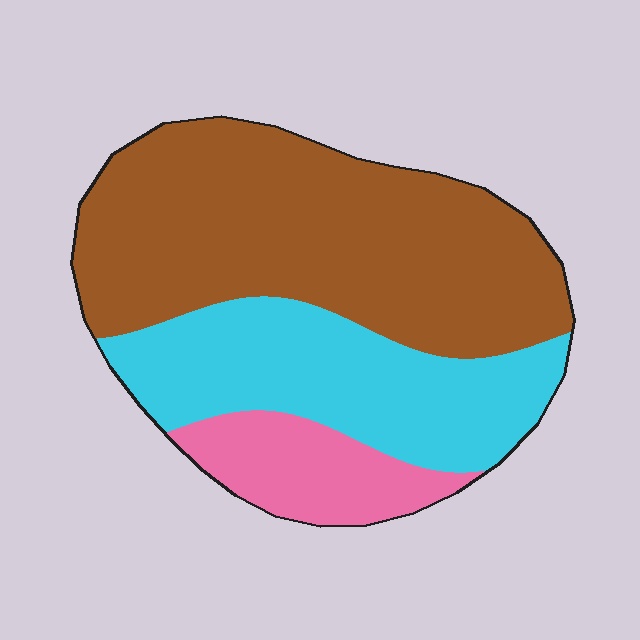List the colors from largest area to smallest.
From largest to smallest: brown, cyan, pink.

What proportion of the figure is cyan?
Cyan takes up about one third (1/3) of the figure.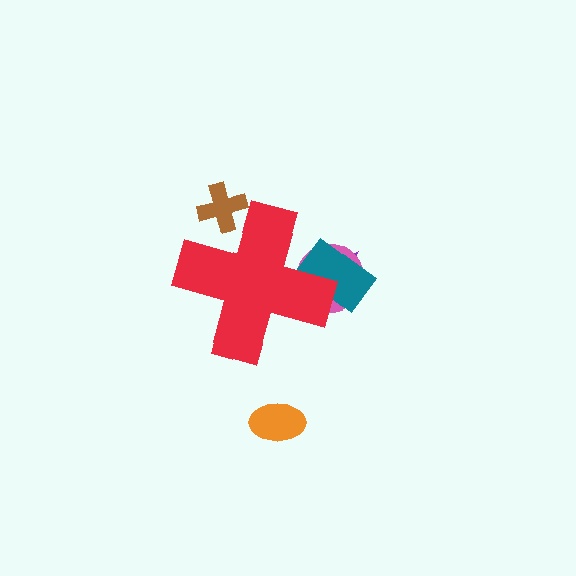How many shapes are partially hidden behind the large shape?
4 shapes are partially hidden.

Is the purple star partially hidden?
Yes, the purple star is partially hidden behind the red cross.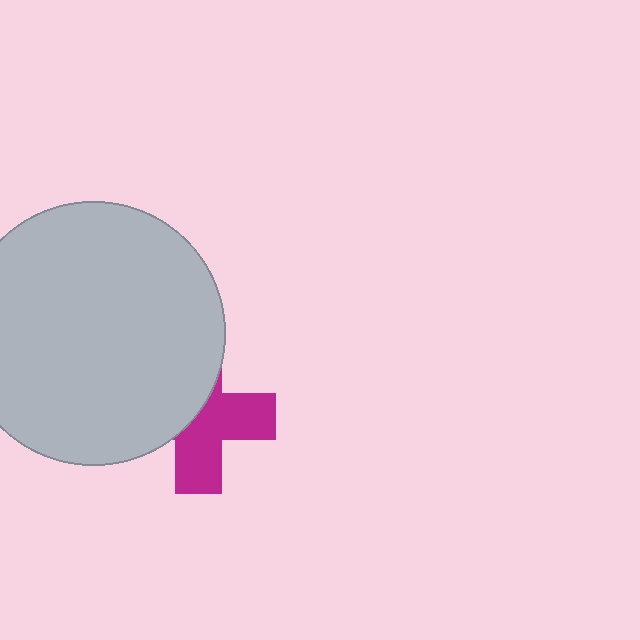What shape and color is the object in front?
The object in front is a light gray circle.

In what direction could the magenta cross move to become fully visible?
The magenta cross could move right. That would shift it out from behind the light gray circle entirely.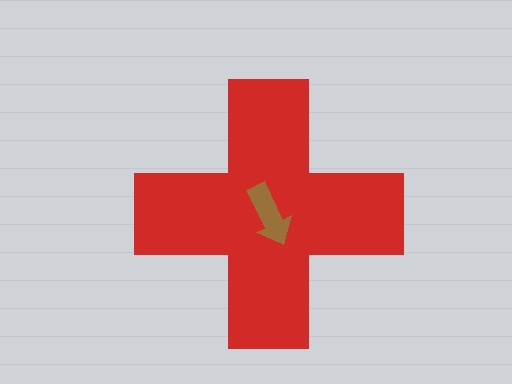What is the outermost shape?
The red cross.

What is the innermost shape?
The brown arrow.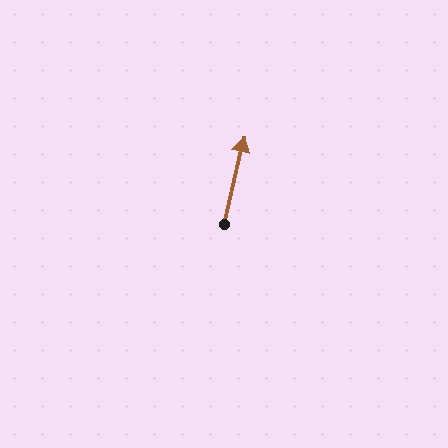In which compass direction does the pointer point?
North.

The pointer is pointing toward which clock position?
Roughly 12 o'clock.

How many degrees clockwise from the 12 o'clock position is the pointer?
Approximately 13 degrees.